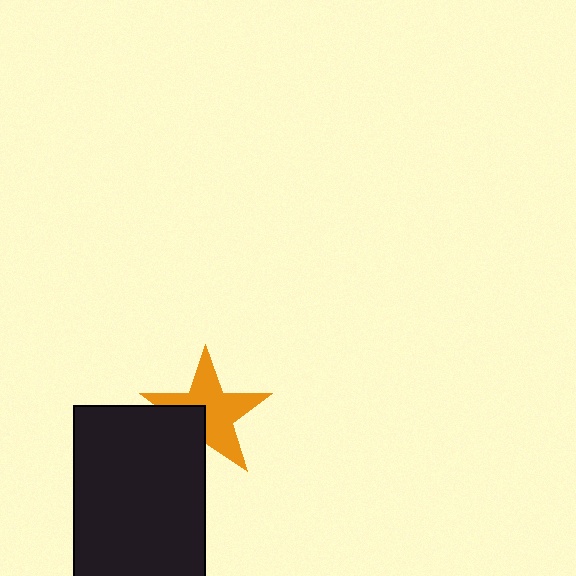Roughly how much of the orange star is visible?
Most of it is visible (roughly 70%).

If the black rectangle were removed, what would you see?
You would see the complete orange star.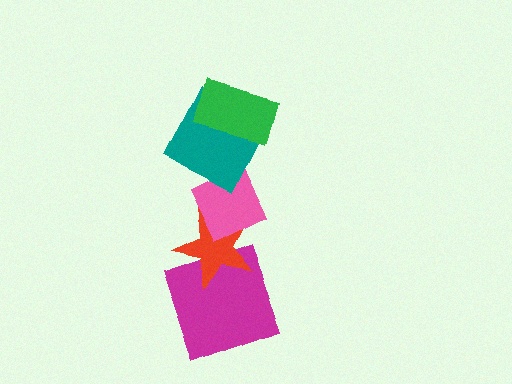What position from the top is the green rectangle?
The green rectangle is 1st from the top.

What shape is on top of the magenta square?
The red star is on top of the magenta square.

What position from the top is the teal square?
The teal square is 2nd from the top.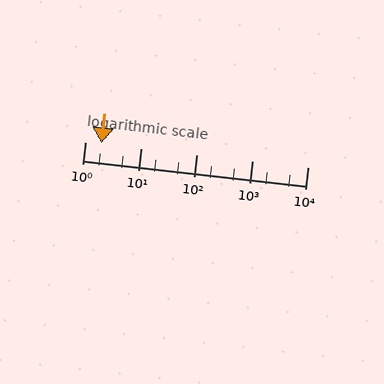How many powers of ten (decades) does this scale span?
The scale spans 4 decades, from 1 to 10000.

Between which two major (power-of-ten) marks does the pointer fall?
The pointer is between 1 and 10.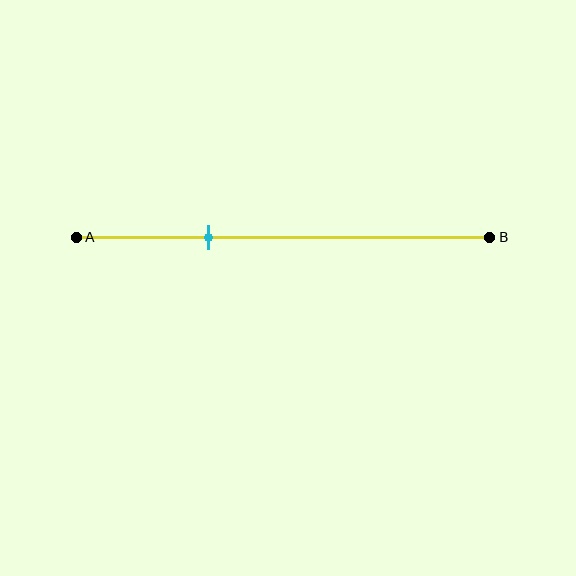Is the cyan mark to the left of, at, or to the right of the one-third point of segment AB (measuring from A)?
The cyan mark is approximately at the one-third point of segment AB.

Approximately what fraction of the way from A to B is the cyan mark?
The cyan mark is approximately 30% of the way from A to B.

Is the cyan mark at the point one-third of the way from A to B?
Yes, the mark is approximately at the one-third point.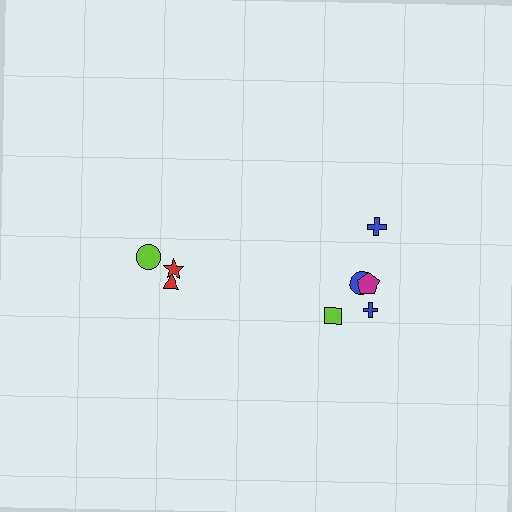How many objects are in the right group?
There are 5 objects.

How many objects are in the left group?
There are 3 objects.